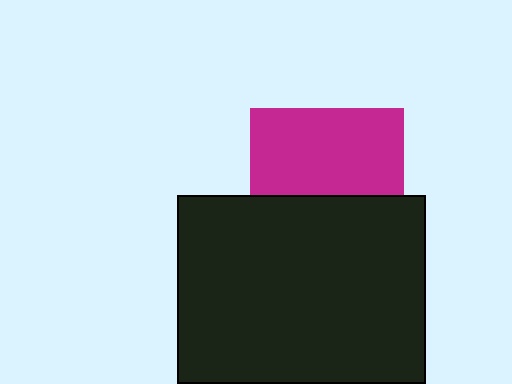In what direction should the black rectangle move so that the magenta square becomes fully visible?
The black rectangle should move down. That is the shortest direction to clear the overlap and leave the magenta square fully visible.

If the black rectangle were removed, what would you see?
You would see the complete magenta square.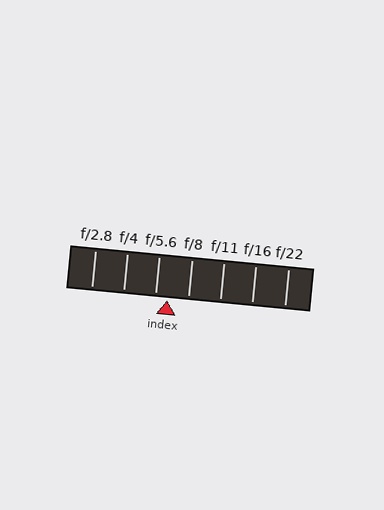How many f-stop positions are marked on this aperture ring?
There are 7 f-stop positions marked.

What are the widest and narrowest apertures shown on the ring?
The widest aperture shown is f/2.8 and the narrowest is f/22.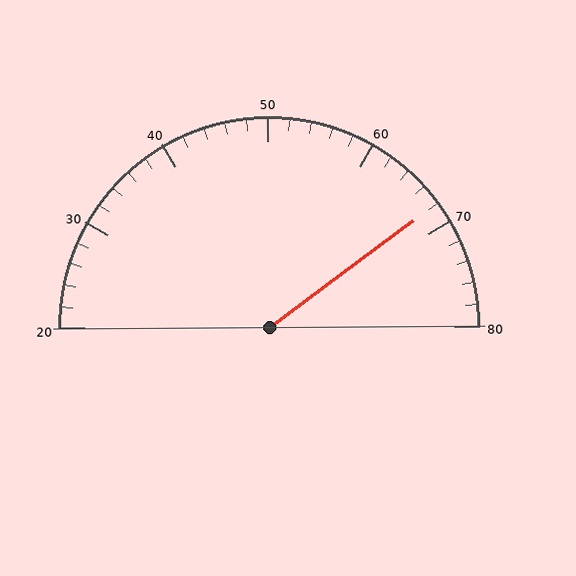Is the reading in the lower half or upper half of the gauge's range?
The reading is in the upper half of the range (20 to 80).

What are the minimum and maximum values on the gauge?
The gauge ranges from 20 to 80.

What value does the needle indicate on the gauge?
The needle indicates approximately 68.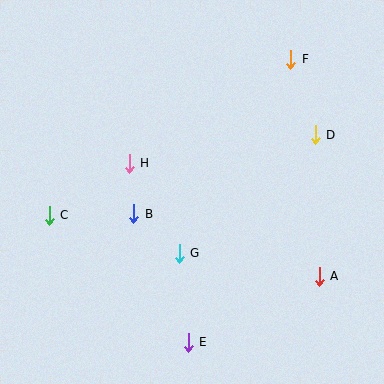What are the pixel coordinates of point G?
Point G is at (179, 253).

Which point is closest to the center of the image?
Point B at (134, 214) is closest to the center.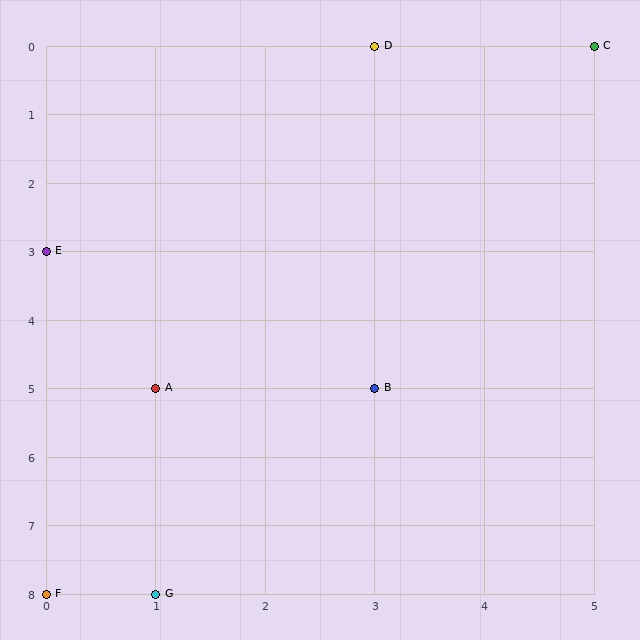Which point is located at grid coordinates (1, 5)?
Point A is at (1, 5).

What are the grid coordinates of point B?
Point B is at grid coordinates (3, 5).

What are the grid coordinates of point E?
Point E is at grid coordinates (0, 3).